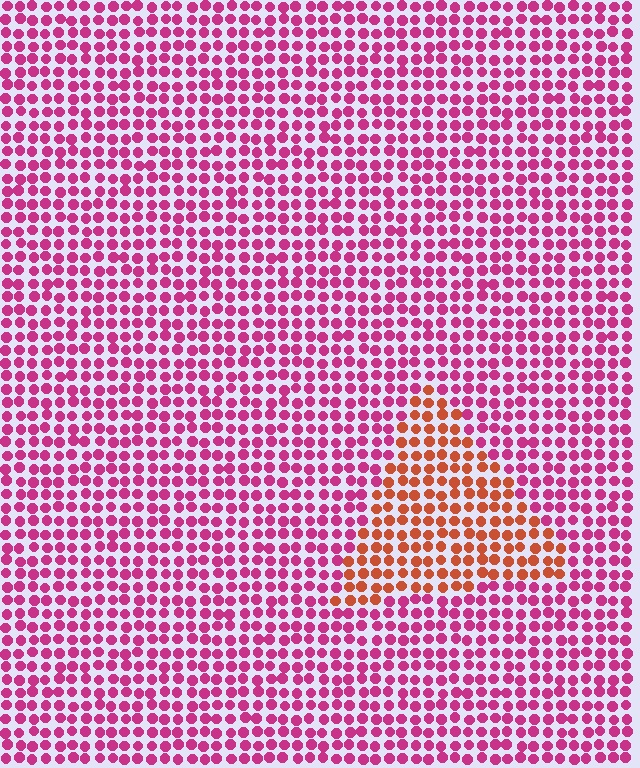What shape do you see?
I see a triangle.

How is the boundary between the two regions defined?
The boundary is defined purely by a slight shift in hue (about 47 degrees). Spacing, size, and orientation are identical on both sides.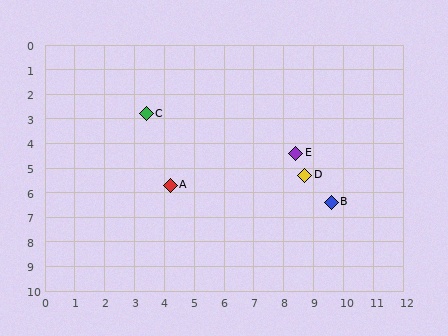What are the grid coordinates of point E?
Point E is at approximately (8.4, 4.4).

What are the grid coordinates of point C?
Point C is at approximately (3.4, 2.8).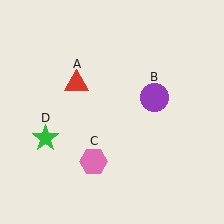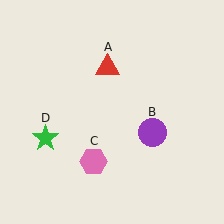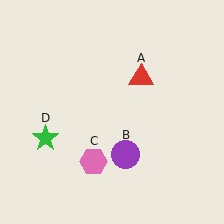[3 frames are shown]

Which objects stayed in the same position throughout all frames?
Pink hexagon (object C) and green star (object D) remained stationary.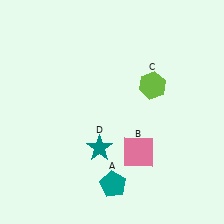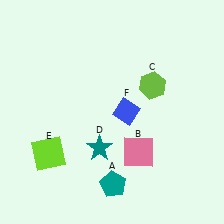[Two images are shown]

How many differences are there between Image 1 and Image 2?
There are 2 differences between the two images.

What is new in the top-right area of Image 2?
A blue diamond (F) was added in the top-right area of Image 2.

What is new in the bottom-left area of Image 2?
A lime square (E) was added in the bottom-left area of Image 2.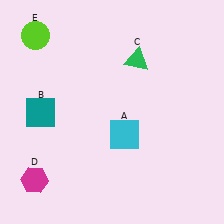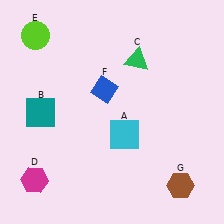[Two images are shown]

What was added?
A blue diamond (F), a brown hexagon (G) were added in Image 2.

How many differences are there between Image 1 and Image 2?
There are 2 differences between the two images.